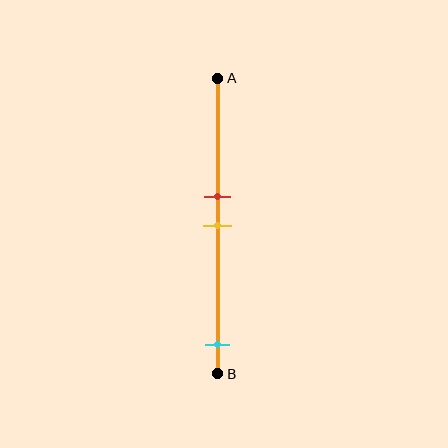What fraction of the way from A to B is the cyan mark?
The cyan mark is approximately 90% (0.9) of the way from A to B.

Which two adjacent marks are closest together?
The red and yellow marks are the closest adjacent pair.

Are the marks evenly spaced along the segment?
No, the marks are not evenly spaced.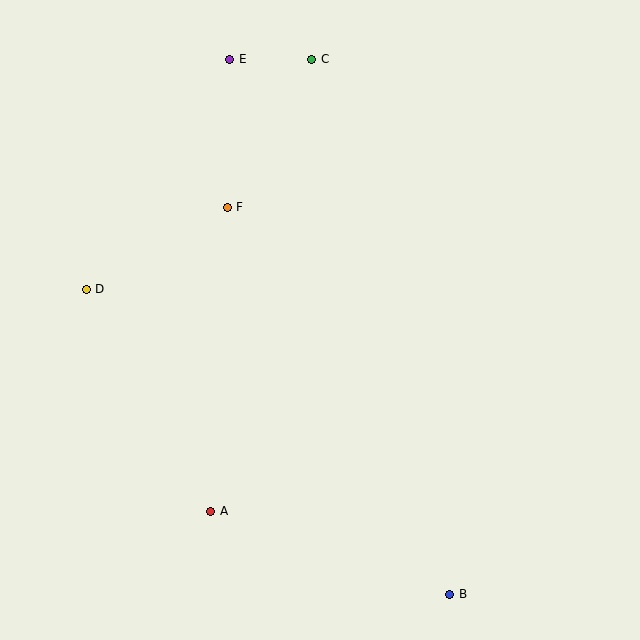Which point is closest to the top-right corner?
Point C is closest to the top-right corner.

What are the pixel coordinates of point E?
Point E is at (230, 59).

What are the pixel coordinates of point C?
Point C is at (312, 59).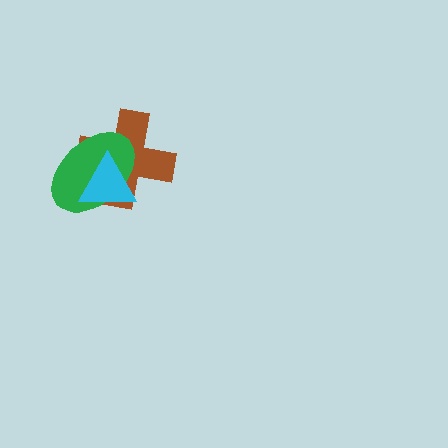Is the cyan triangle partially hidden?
No, no other shape covers it.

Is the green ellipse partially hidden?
Yes, it is partially covered by another shape.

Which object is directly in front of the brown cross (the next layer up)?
The green ellipse is directly in front of the brown cross.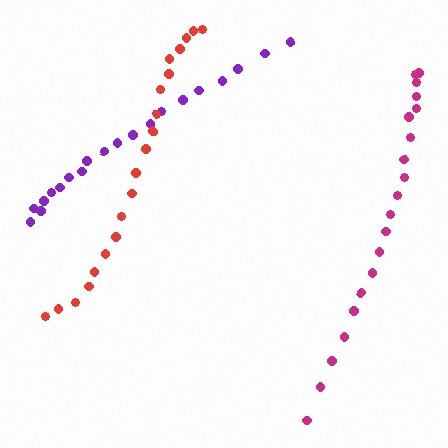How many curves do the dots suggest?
There are 3 distinct paths.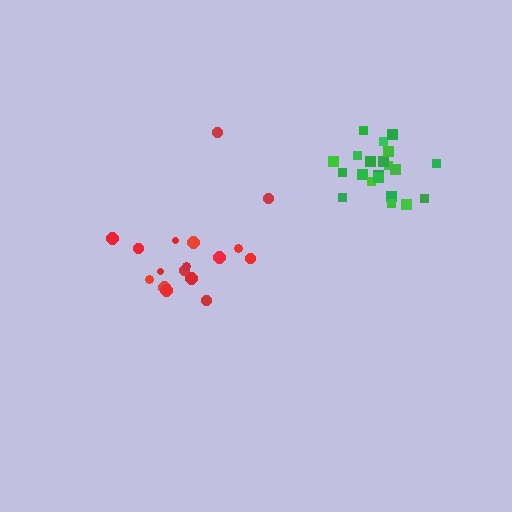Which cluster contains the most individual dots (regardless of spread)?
Green (21).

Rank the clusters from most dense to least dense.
green, red.